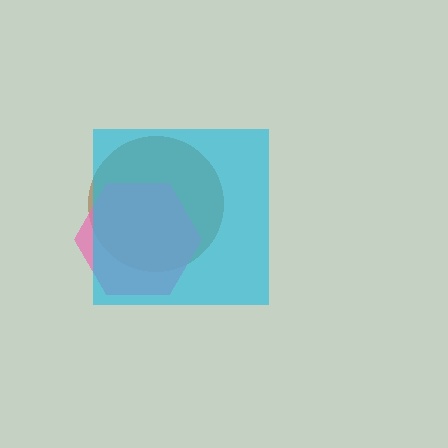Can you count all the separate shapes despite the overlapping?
Yes, there are 3 separate shapes.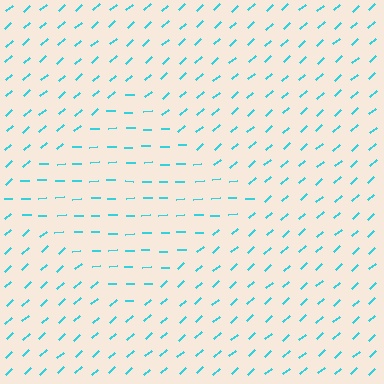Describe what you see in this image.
The image is filled with small cyan line segments. A diamond region in the image has lines oriented differently from the surrounding lines, creating a visible texture boundary.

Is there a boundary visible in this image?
Yes, there is a texture boundary formed by a change in line orientation.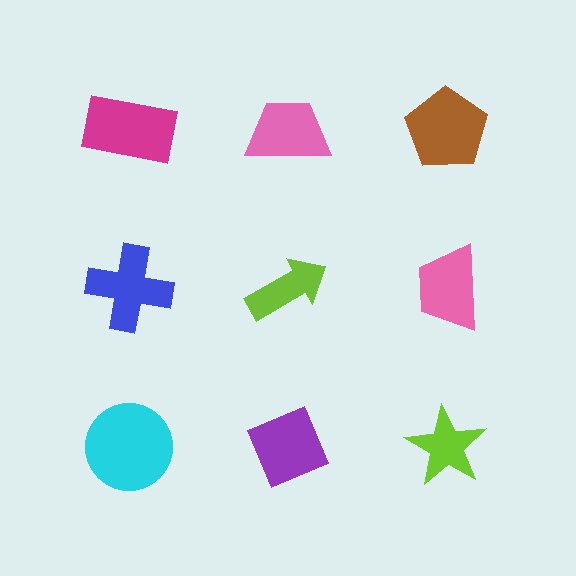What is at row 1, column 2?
A pink trapezoid.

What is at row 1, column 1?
A magenta rectangle.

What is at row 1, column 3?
A brown pentagon.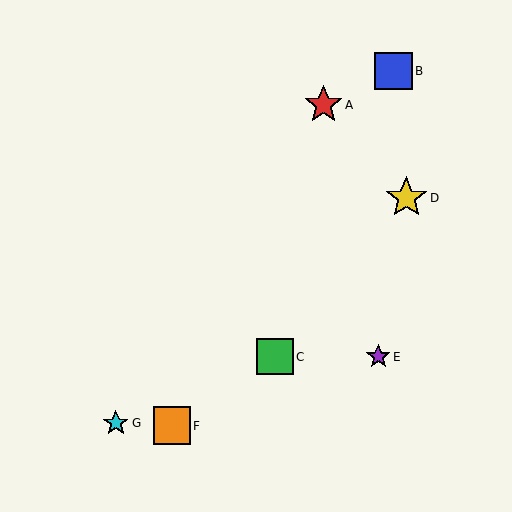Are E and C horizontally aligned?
Yes, both are at y≈357.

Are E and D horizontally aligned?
No, E is at y≈357 and D is at y≈198.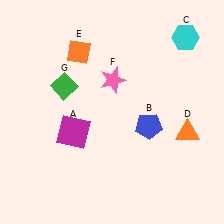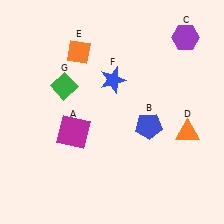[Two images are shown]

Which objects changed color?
C changed from cyan to purple. F changed from pink to blue.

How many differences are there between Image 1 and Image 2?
There are 2 differences between the two images.